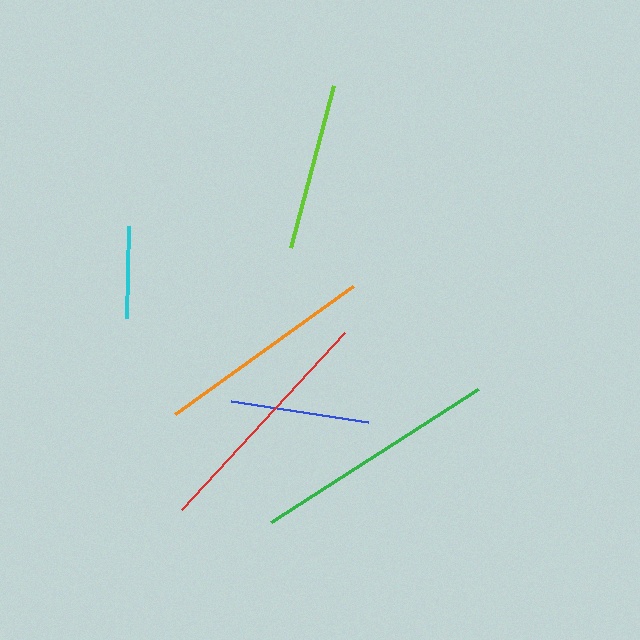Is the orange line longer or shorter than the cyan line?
The orange line is longer than the cyan line.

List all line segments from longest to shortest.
From longest to shortest: green, red, orange, lime, blue, cyan.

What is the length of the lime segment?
The lime segment is approximately 168 pixels long.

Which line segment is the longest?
The green line is the longest at approximately 246 pixels.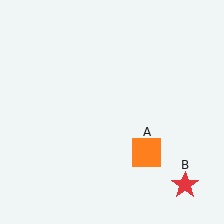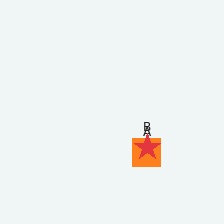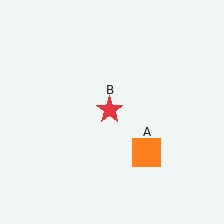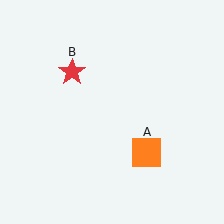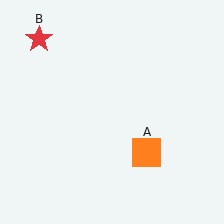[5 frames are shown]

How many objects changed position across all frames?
1 object changed position: red star (object B).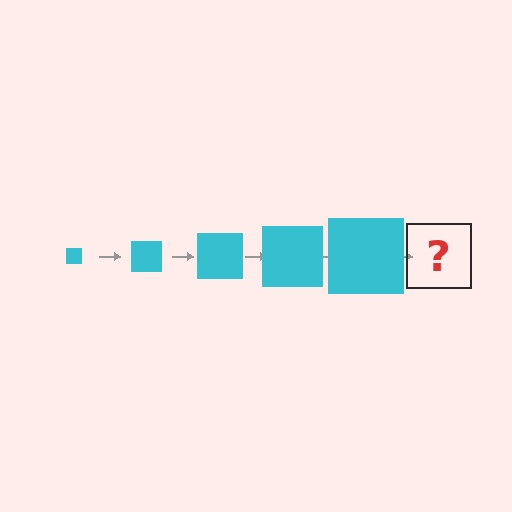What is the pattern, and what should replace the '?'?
The pattern is that the square gets progressively larger each step. The '?' should be a cyan square, larger than the previous one.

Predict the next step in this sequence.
The next step is a cyan square, larger than the previous one.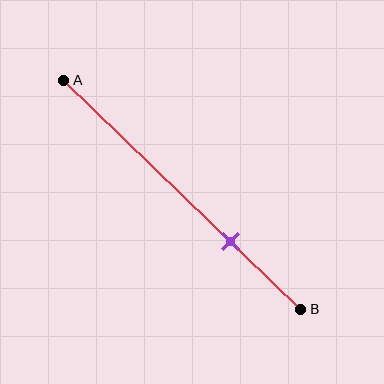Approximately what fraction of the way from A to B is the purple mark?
The purple mark is approximately 70% of the way from A to B.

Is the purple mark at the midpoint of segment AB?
No, the mark is at about 70% from A, not at the 50% midpoint.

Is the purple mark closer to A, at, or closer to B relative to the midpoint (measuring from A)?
The purple mark is closer to point B than the midpoint of segment AB.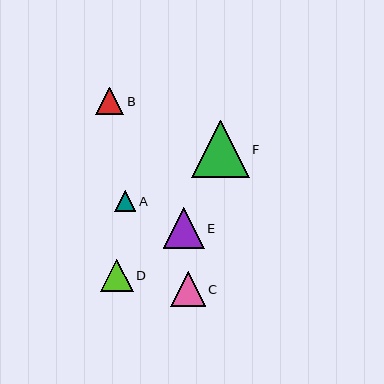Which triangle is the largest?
Triangle F is the largest with a size of approximately 57 pixels.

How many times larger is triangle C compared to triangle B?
Triangle C is approximately 1.3 times the size of triangle B.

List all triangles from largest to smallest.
From largest to smallest: F, E, C, D, B, A.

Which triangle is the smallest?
Triangle A is the smallest with a size of approximately 21 pixels.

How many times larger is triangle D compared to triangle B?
Triangle D is approximately 1.2 times the size of triangle B.